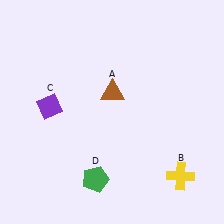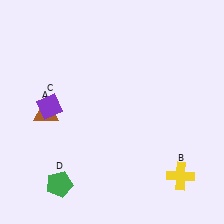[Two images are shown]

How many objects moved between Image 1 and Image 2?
2 objects moved between the two images.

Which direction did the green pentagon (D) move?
The green pentagon (D) moved left.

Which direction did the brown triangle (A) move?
The brown triangle (A) moved left.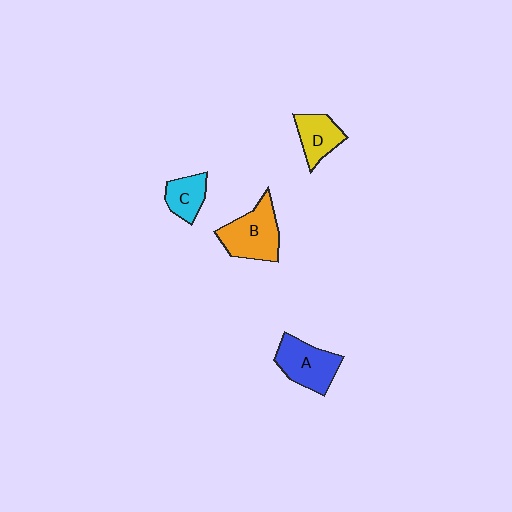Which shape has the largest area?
Shape B (orange).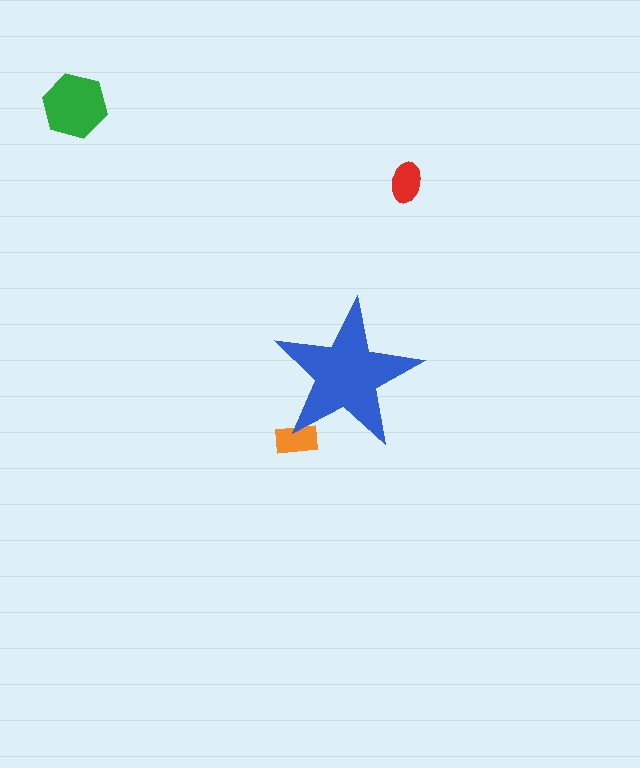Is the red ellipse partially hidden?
No, the red ellipse is fully visible.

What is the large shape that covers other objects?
A blue star.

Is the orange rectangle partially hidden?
Yes, the orange rectangle is partially hidden behind the blue star.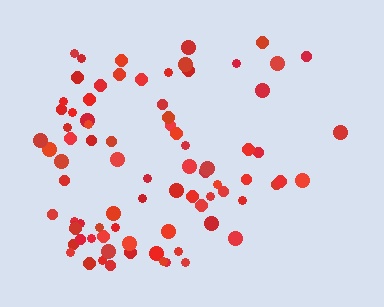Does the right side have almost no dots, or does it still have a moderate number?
Still a moderate number, just noticeably fewer than the left.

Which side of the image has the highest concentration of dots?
The left.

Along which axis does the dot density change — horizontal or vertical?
Horizontal.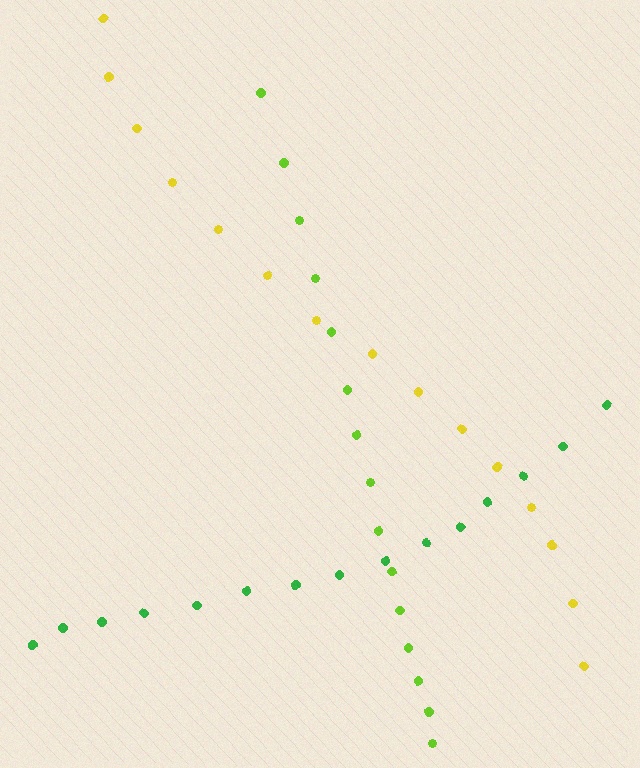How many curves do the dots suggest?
There are 3 distinct paths.